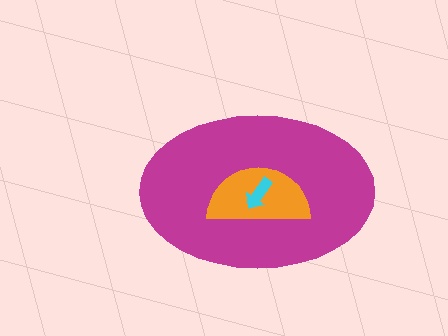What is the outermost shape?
The magenta ellipse.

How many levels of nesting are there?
3.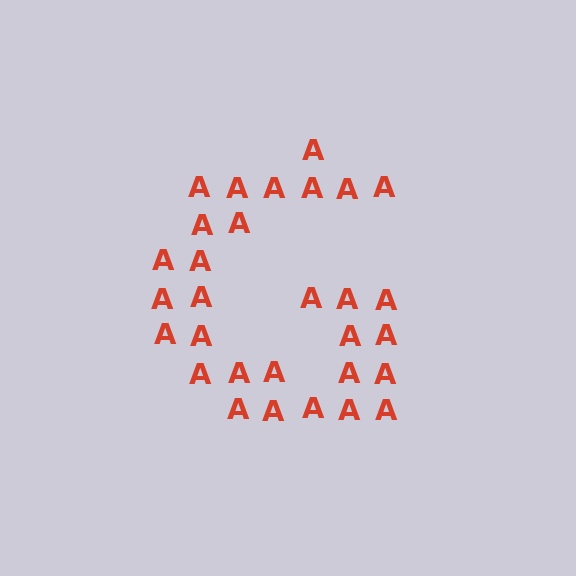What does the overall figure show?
The overall figure shows the letter G.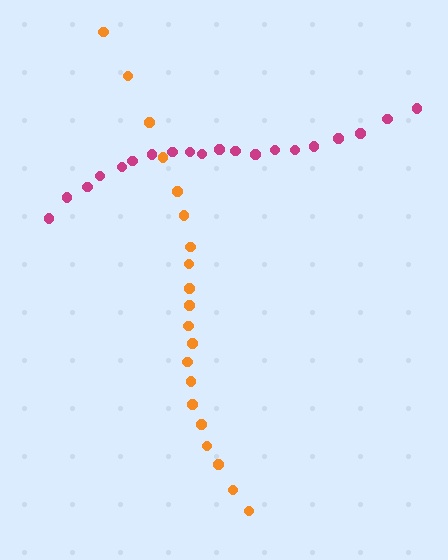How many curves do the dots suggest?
There are 2 distinct paths.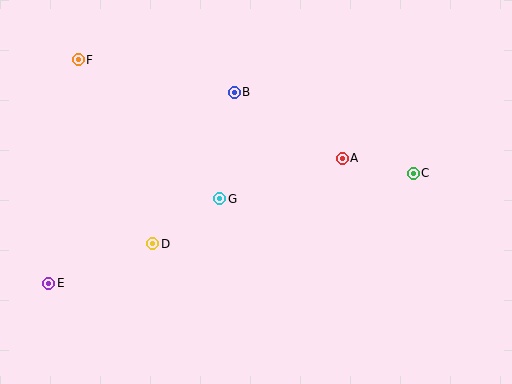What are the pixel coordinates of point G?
Point G is at (220, 199).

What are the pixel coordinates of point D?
Point D is at (153, 244).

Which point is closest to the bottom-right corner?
Point C is closest to the bottom-right corner.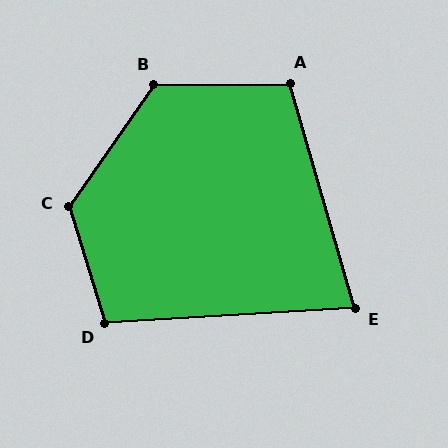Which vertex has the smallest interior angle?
E, at approximately 78 degrees.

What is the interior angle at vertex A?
Approximately 105 degrees (obtuse).